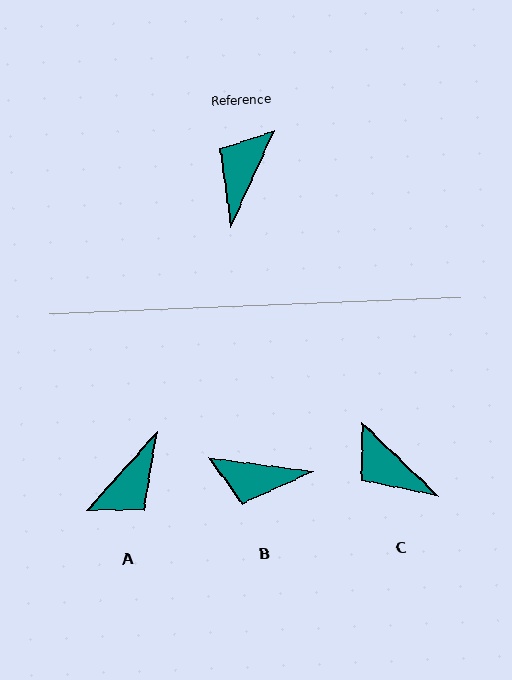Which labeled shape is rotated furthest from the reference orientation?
A, about 163 degrees away.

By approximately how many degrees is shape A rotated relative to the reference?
Approximately 163 degrees counter-clockwise.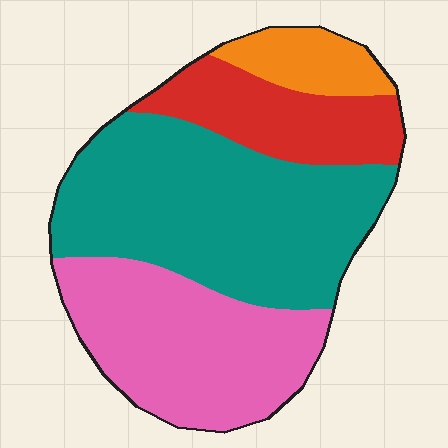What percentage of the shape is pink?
Pink covers 31% of the shape.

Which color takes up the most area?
Teal, at roughly 45%.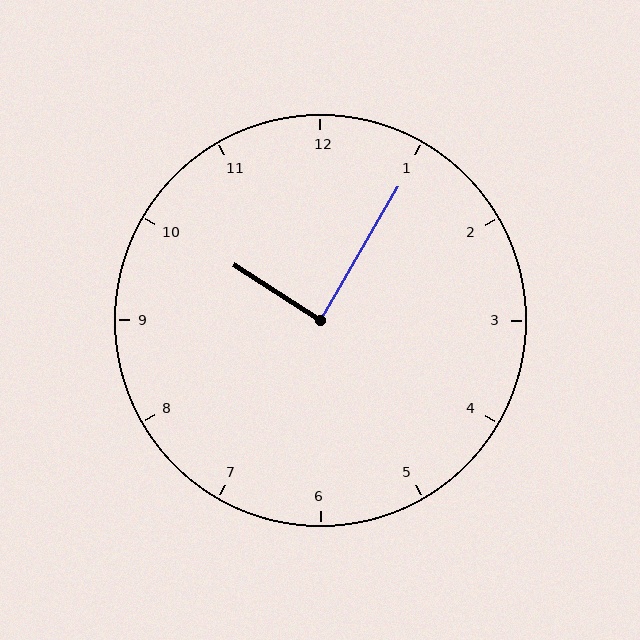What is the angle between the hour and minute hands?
Approximately 88 degrees.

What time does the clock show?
10:05.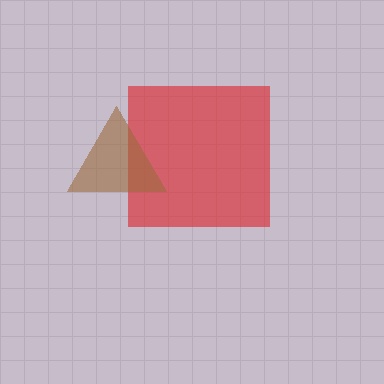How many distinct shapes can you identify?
There are 2 distinct shapes: a red square, a brown triangle.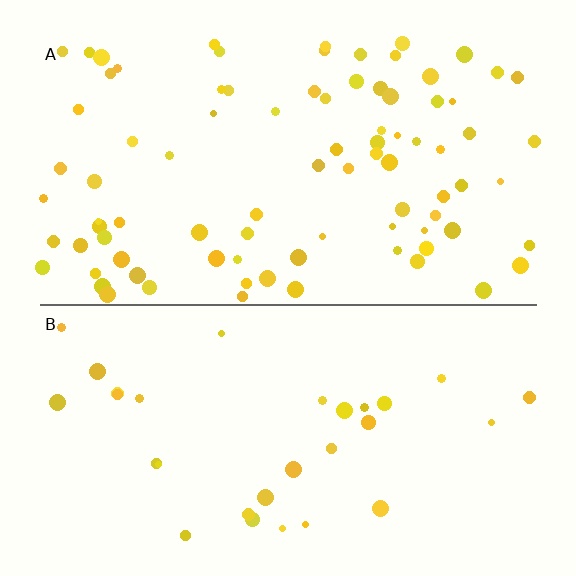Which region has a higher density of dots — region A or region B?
A (the top).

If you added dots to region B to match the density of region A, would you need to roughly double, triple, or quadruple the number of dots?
Approximately triple.